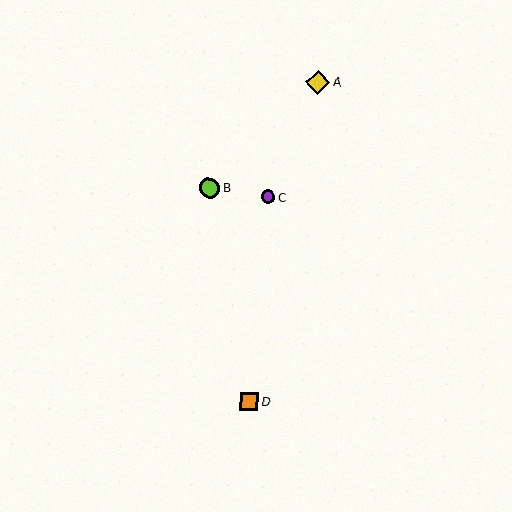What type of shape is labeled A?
Shape A is a yellow diamond.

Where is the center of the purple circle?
The center of the purple circle is at (268, 197).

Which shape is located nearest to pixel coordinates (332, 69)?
The yellow diamond (labeled A) at (318, 82) is nearest to that location.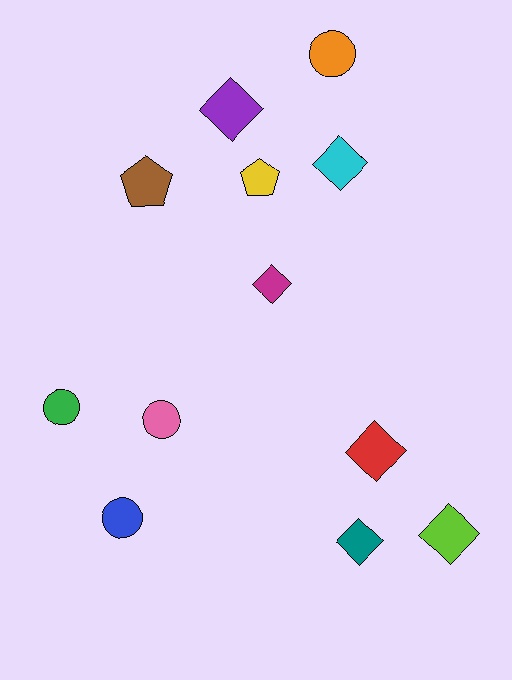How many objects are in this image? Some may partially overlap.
There are 12 objects.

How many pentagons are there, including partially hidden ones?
There are 2 pentagons.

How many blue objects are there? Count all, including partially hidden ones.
There is 1 blue object.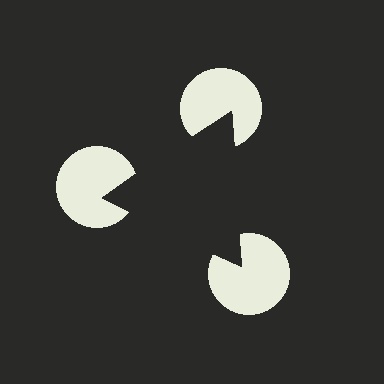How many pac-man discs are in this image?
There are 3 — one at each vertex of the illusory triangle.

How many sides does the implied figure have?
3 sides.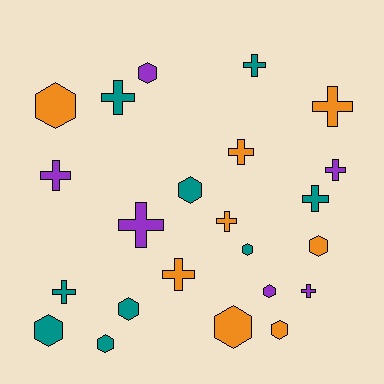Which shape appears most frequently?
Cross, with 12 objects.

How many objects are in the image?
There are 23 objects.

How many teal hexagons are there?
There are 5 teal hexagons.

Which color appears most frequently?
Teal, with 9 objects.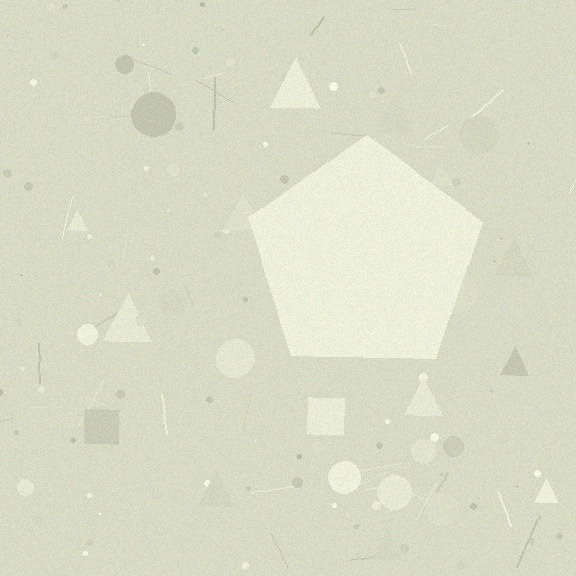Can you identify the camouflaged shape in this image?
The camouflaged shape is a pentagon.